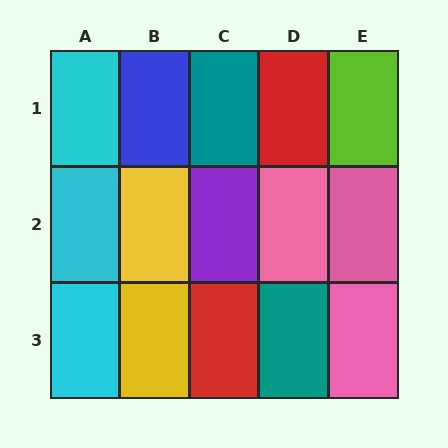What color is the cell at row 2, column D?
Pink.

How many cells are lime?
1 cell is lime.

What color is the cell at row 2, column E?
Pink.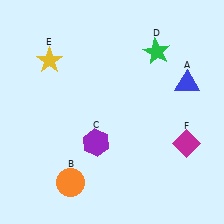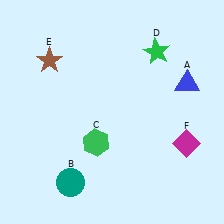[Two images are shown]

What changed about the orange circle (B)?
In Image 1, B is orange. In Image 2, it changed to teal.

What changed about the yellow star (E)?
In Image 1, E is yellow. In Image 2, it changed to brown.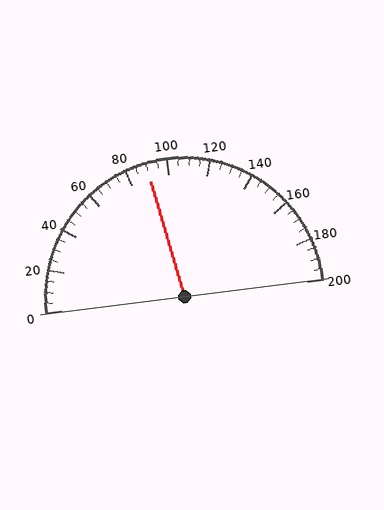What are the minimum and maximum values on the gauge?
The gauge ranges from 0 to 200.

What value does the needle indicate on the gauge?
The needle indicates approximately 90.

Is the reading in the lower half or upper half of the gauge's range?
The reading is in the lower half of the range (0 to 200).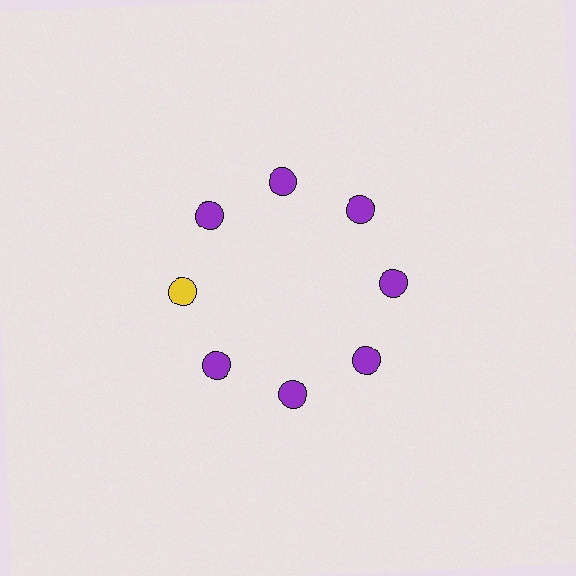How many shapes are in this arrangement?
There are 8 shapes arranged in a ring pattern.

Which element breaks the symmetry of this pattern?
The yellow circle at roughly the 9 o'clock position breaks the symmetry. All other shapes are purple circles.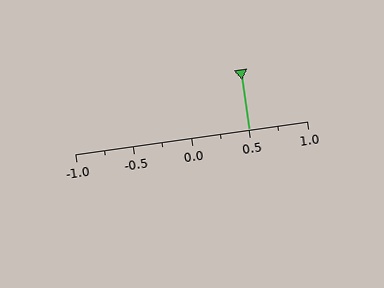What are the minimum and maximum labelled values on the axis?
The axis runs from -1.0 to 1.0.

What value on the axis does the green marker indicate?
The marker indicates approximately 0.5.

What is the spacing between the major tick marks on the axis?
The major ticks are spaced 0.5 apart.